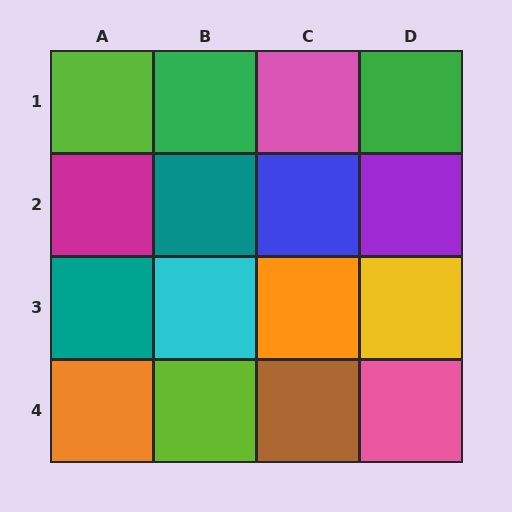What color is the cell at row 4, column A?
Orange.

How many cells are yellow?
1 cell is yellow.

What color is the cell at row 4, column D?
Pink.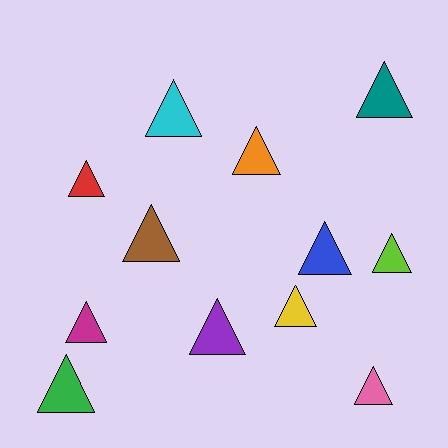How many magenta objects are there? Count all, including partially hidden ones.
There is 1 magenta object.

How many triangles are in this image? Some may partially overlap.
There are 12 triangles.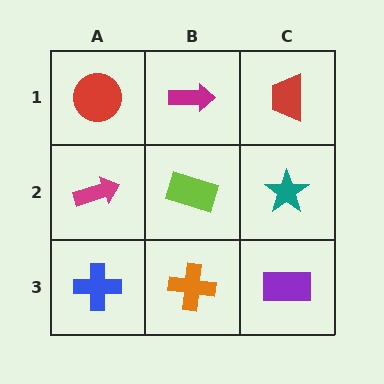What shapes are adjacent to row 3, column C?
A teal star (row 2, column C), an orange cross (row 3, column B).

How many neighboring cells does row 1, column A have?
2.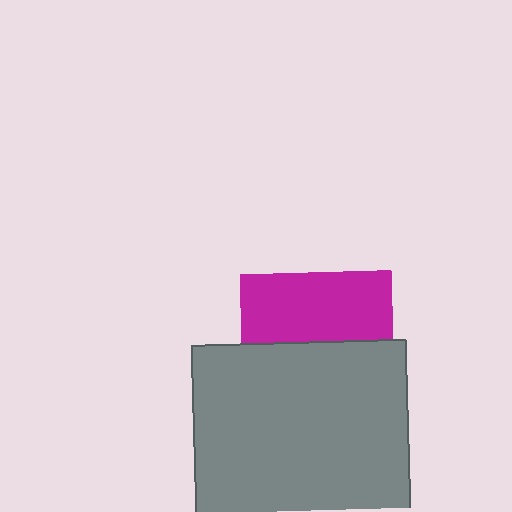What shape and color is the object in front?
The object in front is a gray square.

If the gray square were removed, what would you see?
You would see the complete magenta square.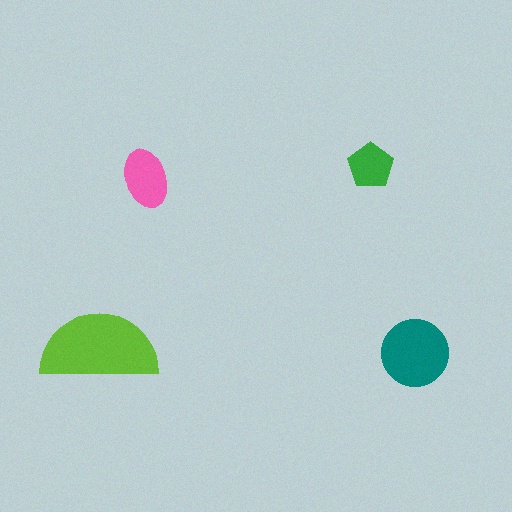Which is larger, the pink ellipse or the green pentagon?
The pink ellipse.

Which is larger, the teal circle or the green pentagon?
The teal circle.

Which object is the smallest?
The green pentagon.